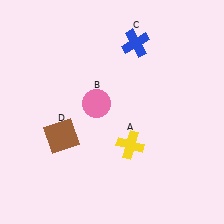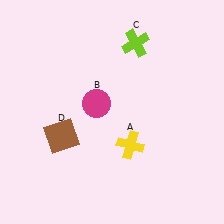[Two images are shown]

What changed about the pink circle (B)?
In Image 1, B is pink. In Image 2, it changed to magenta.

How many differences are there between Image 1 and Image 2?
There are 2 differences between the two images.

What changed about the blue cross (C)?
In Image 1, C is blue. In Image 2, it changed to lime.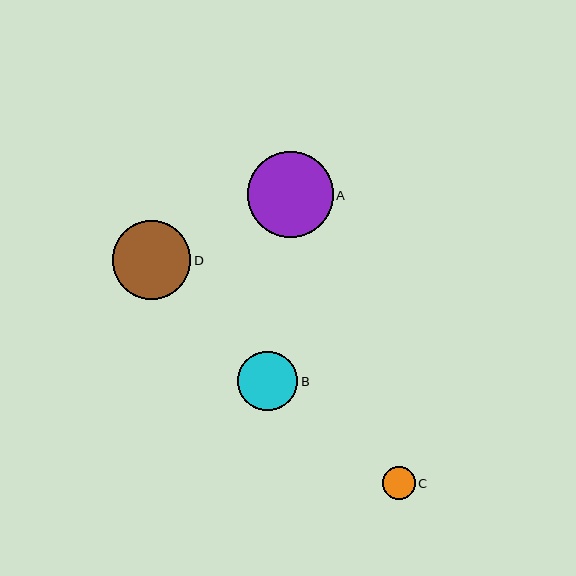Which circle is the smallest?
Circle C is the smallest with a size of approximately 33 pixels.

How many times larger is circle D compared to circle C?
Circle D is approximately 2.4 times the size of circle C.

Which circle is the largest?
Circle A is the largest with a size of approximately 86 pixels.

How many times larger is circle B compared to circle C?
Circle B is approximately 1.8 times the size of circle C.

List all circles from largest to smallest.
From largest to smallest: A, D, B, C.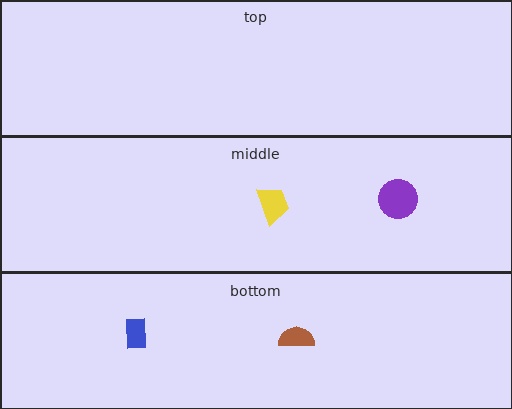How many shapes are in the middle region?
2.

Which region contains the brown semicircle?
The bottom region.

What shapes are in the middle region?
The purple circle, the yellow trapezoid.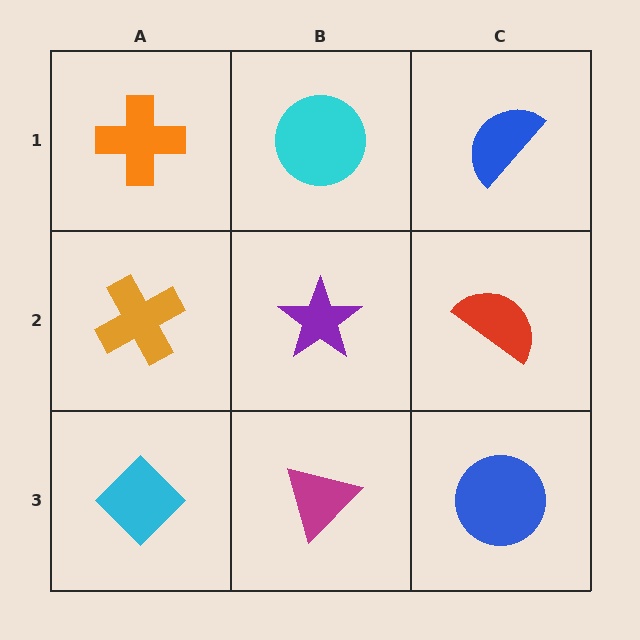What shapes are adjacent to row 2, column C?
A blue semicircle (row 1, column C), a blue circle (row 3, column C), a purple star (row 2, column B).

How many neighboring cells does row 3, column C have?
2.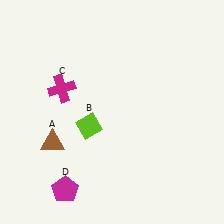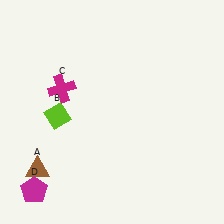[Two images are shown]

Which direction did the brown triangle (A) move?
The brown triangle (A) moved down.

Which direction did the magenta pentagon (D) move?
The magenta pentagon (D) moved left.